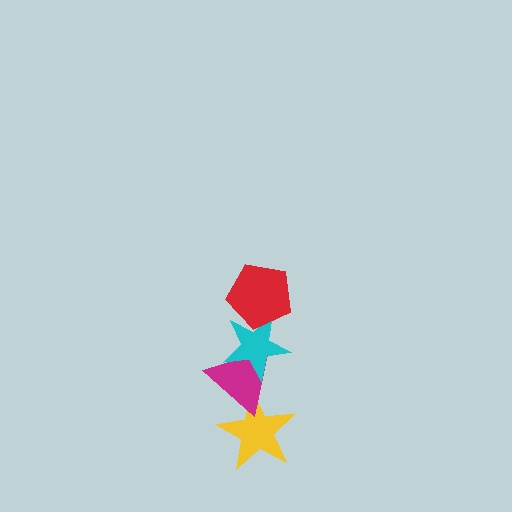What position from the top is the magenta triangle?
The magenta triangle is 3rd from the top.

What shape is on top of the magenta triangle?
The cyan star is on top of the magenta triangle.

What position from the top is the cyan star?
The cyan star is 2nd from the top.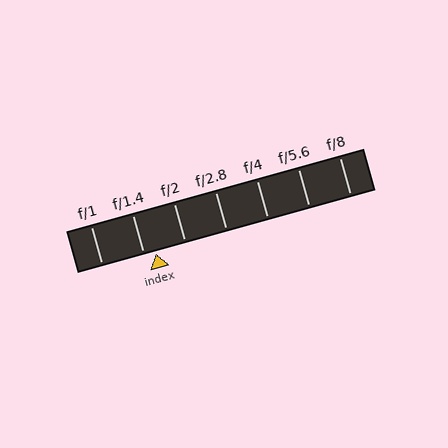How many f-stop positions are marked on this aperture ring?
There are 7 f-stop positions marked.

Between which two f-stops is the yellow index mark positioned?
The index mark is between f/1.4 and f/2.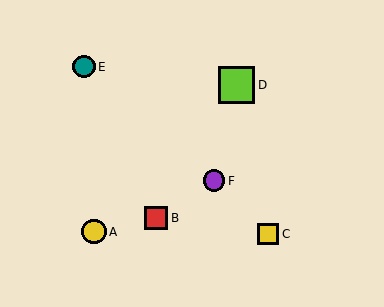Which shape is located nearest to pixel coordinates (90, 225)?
The yellow circle (labeled A) at (94, 232) is nearest to that location.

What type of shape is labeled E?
Shape E is a teal circle.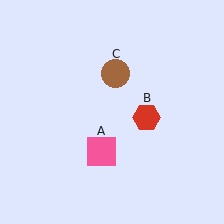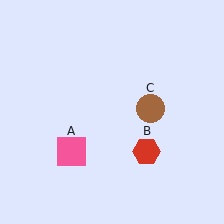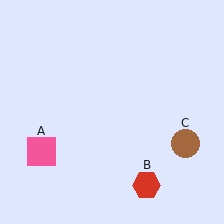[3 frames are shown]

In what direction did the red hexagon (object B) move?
The red hexagon (object B) moved down.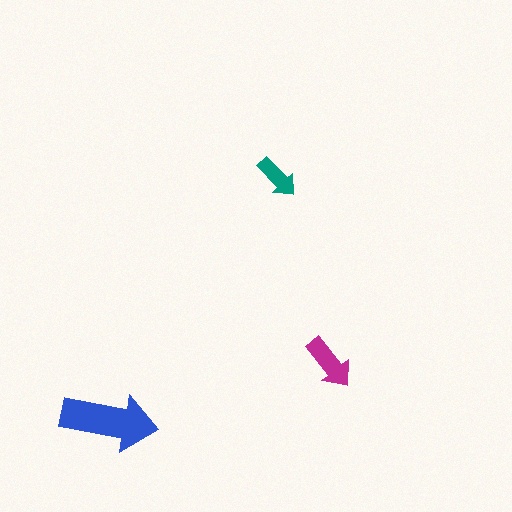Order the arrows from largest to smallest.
the blue one, the magenta one, the teal one.